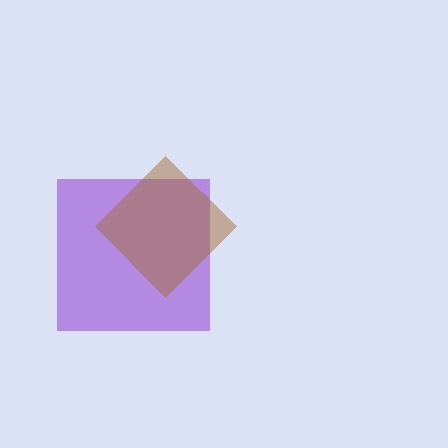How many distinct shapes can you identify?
There are 2 distinct shapes: a purple square, a brown diamond.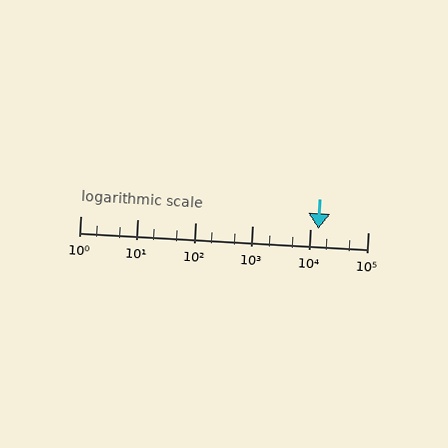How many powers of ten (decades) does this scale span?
The scale spans 5 decades, from 1 to 100000.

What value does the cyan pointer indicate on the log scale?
The pointer indicates approximately 14000.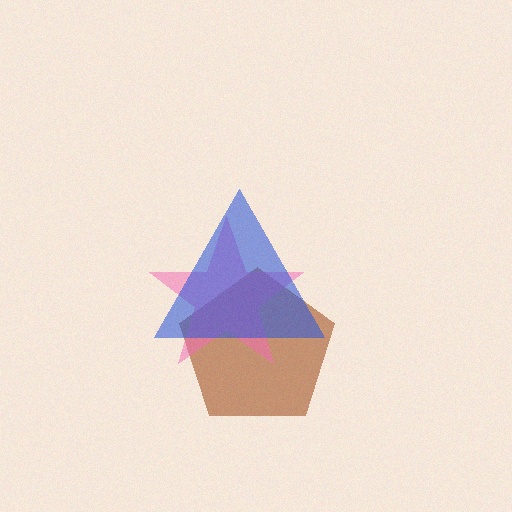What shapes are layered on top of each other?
The layered shapes are: a brown pentagon, a pink star, a blue triangle.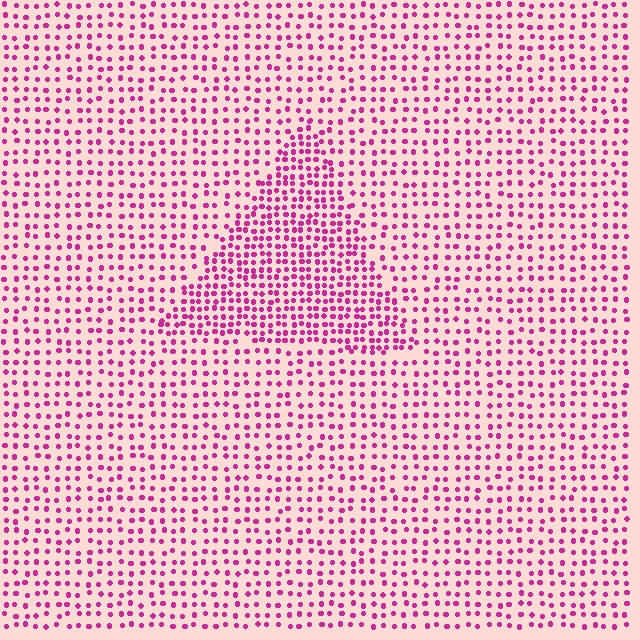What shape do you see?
I see a triangle.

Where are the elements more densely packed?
The elements are more densely packed inside the triangle boundary.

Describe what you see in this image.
The image contains small magenta elements arranged at two different densities. A triangle-shaped region is visible where the elements are more densely packed than the surrounding area.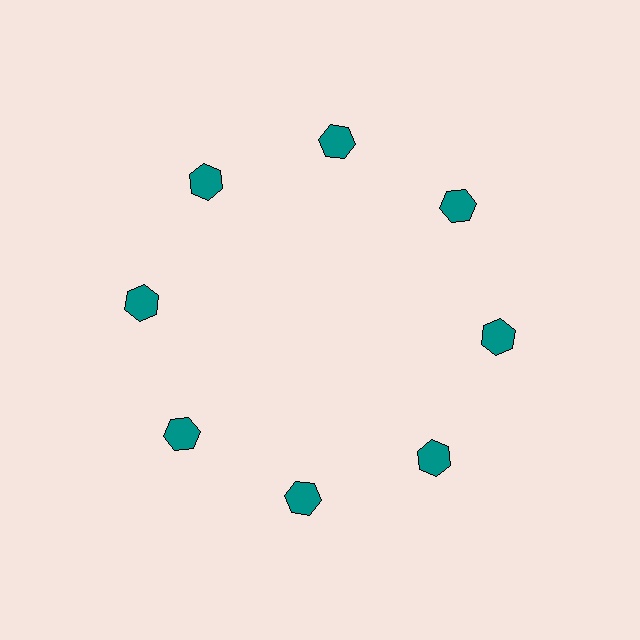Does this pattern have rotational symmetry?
Yes, this pattern has 8-fold rotational symmetry. It looks the same after rotating 45 degrees around the center.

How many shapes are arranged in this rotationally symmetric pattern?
There are 8 shapes, arranged in 8 groups of 1.